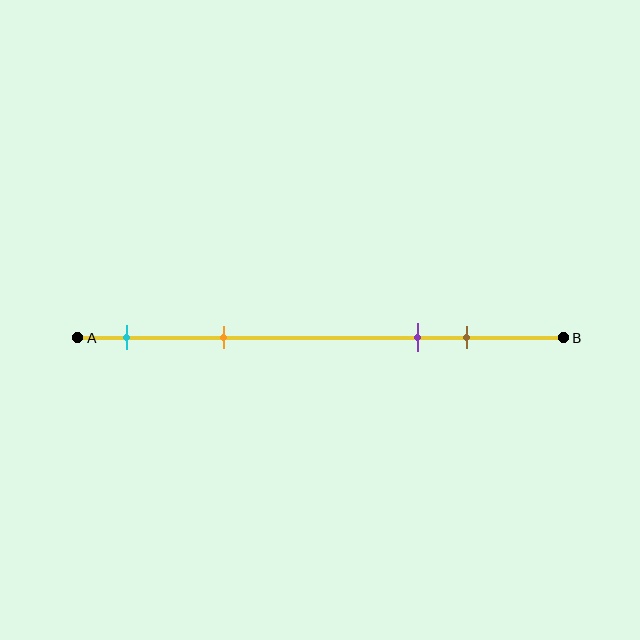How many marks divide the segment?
There are 4 marks dividing the segment.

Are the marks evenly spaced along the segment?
No, the marks are not evenly spaced.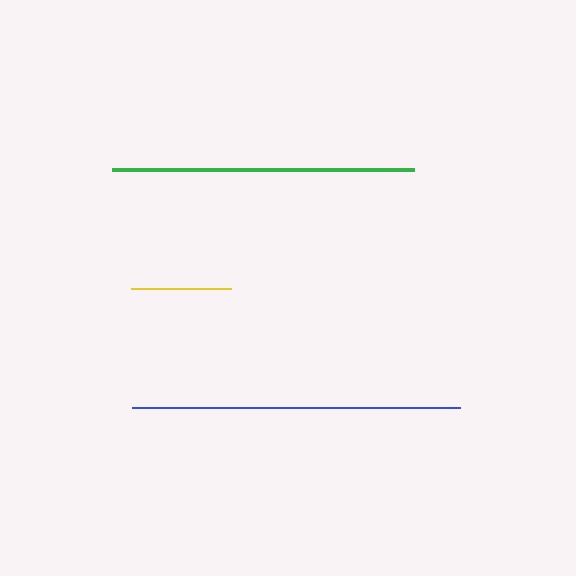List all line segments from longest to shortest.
From longest to shortest: blue, green, yellow.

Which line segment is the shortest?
The yellow line is the shortest at approximately 100 pixels.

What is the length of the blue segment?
The blue segment is approximately 328 pixels long.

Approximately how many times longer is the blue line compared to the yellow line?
The blue line is approximately 3.3 times the length of the yellow line.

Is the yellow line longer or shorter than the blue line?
The blue line is longer than the yellow line.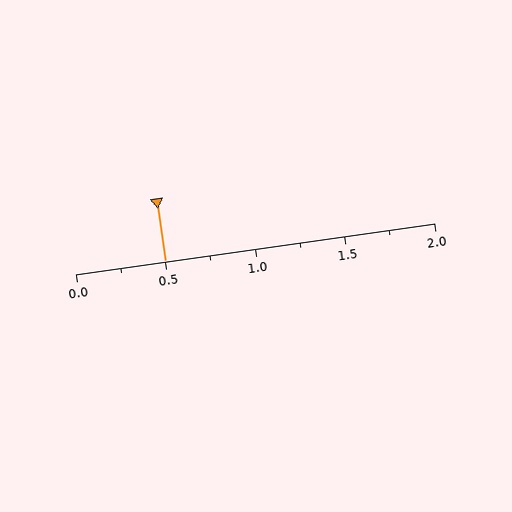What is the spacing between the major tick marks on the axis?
The major ticks are spaced 0.5 apart.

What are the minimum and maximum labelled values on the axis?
The axis runs from 0.0 to 2.0.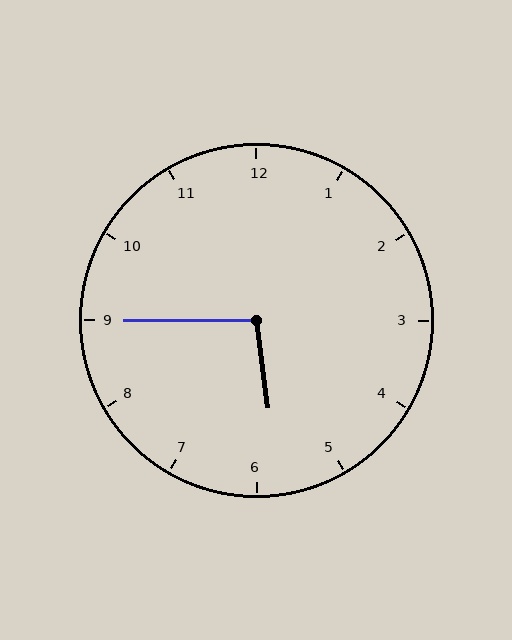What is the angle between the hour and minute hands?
Approximately 98 degrees.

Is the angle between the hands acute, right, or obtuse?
It is obtuse.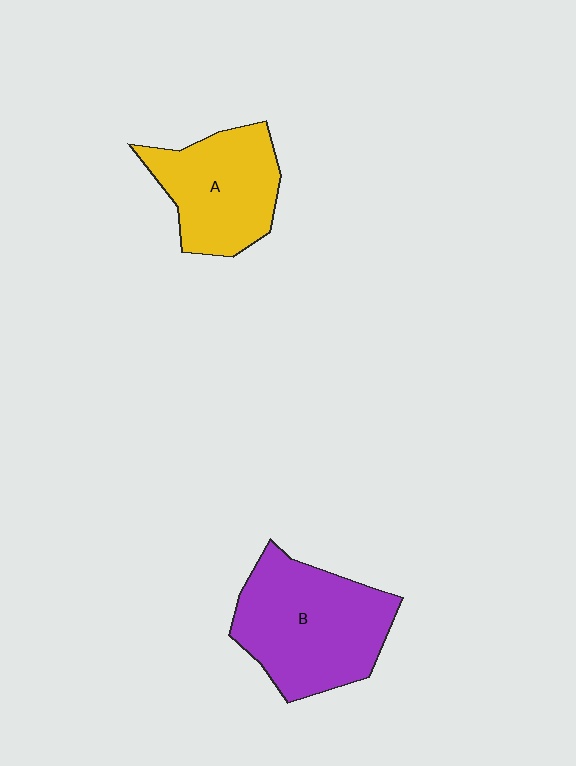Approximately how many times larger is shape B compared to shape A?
Approximately 1.3 times.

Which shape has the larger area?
Shape B (purple).